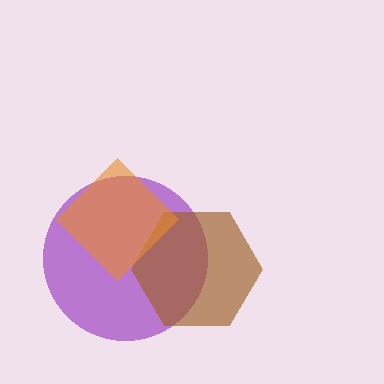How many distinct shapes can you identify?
There are 3 distinct shapes: a purple circle, a brown hexagon, an orange diamond.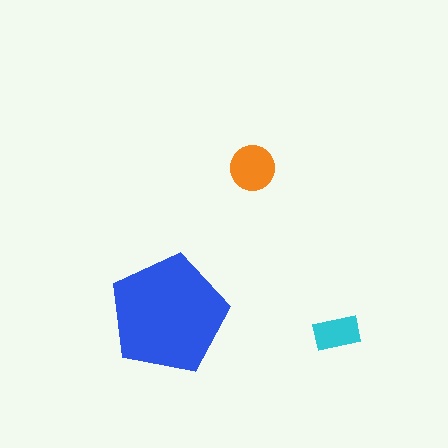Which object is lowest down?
The cyan rectangle is bottommost.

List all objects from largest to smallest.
The blue pentagon, the orange circle, the cyan rectangle.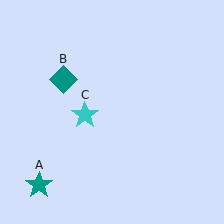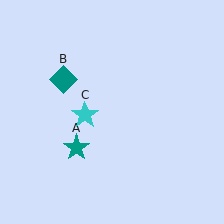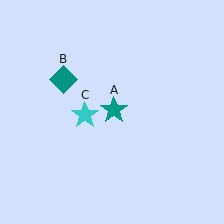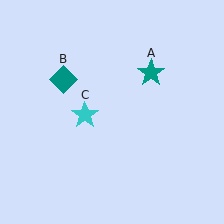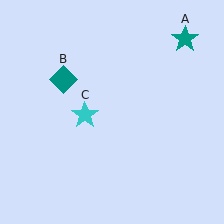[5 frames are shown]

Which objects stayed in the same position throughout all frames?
Teal diamond (object B) and cyan star (object C) remained stationary.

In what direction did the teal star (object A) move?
The teal star (object A) moved up and to the right.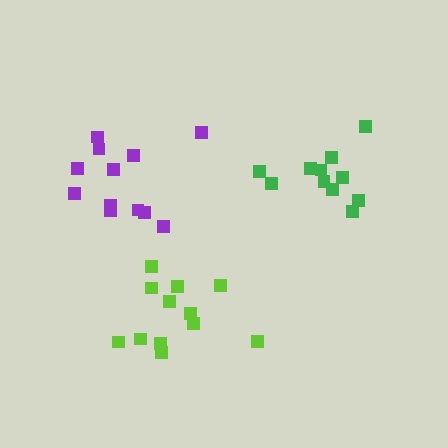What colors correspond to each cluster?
The clusters are colored: green, purple, lime.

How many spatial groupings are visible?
There are 3 spatial groupings.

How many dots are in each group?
Group 1: 11 dots, Group 2: 12 dots, Group 3: 12 dots (35 total).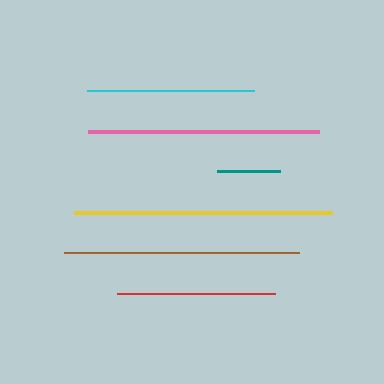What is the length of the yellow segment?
The yellow segment is approximately 258 pixels long.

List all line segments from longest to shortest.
From longest to shortest: yellow, brown, pink, cyan, red, teal.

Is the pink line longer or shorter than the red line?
The pink line is longer than the red line.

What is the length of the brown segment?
The brown segment is approximately 235 pixels long.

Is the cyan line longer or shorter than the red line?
The cyan line is longer than the red line.